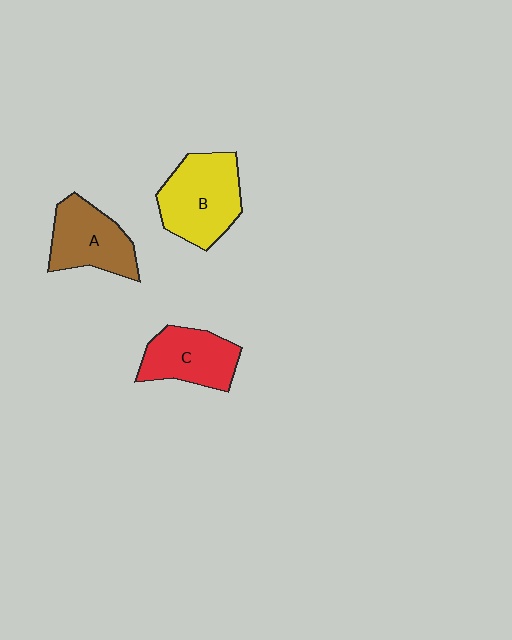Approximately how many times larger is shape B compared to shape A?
Approximately 1.2 times.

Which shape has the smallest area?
Shape C (red).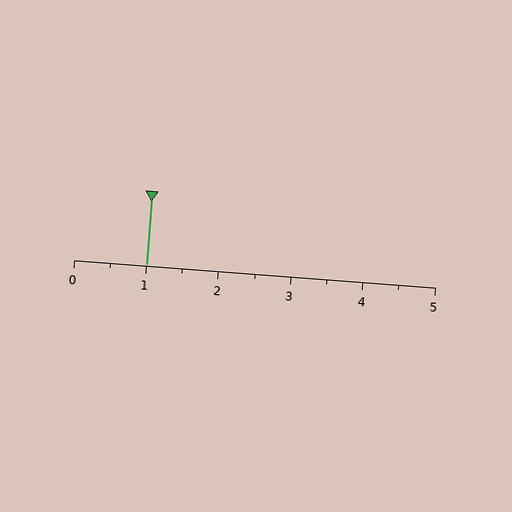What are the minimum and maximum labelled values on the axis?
The axis runs from 0 to 5.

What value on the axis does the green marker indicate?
The marker indicates approximately 1.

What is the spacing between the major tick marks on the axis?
The major ticks are spaced 1 apart.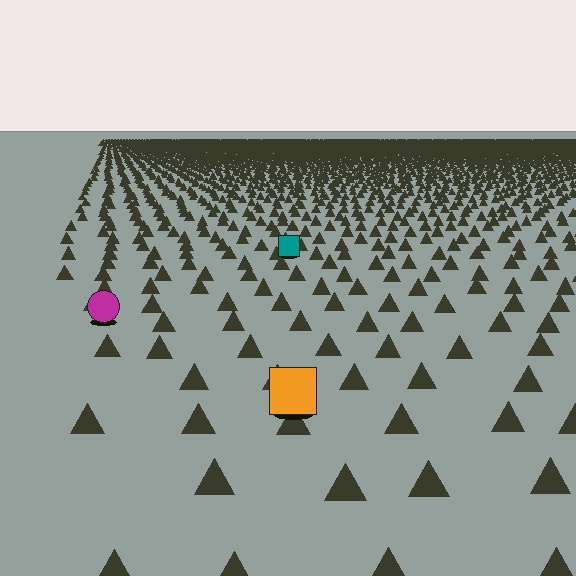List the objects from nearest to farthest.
From nearest to farthest: the orange square, the magenta circle, the teal square.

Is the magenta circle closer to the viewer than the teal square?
Yes. The magenta circle is closer — you can tell from the texture gradient: the ground texture is coarser near it.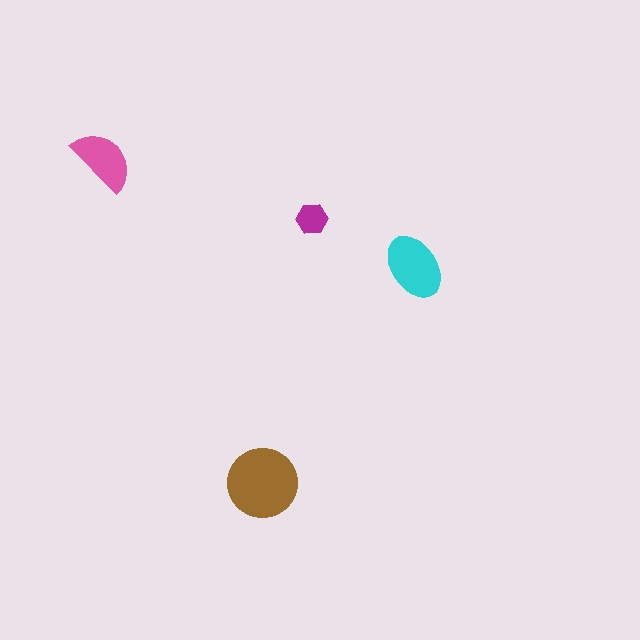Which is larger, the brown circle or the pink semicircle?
The brown circle.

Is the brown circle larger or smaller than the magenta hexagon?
Larger.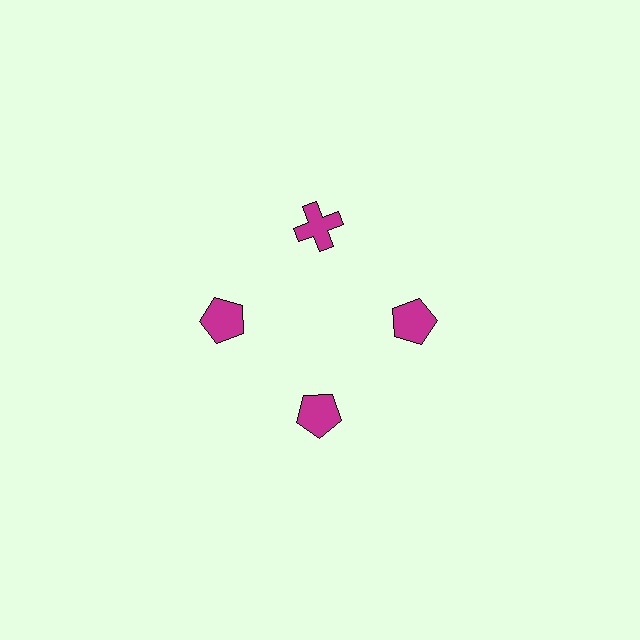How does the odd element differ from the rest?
It has a different shape: cross instead of pentagon.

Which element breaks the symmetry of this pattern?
The magenta cross at roughly the 12 o'clock position breaks the symmetry. All other shapes are magenta pentagons.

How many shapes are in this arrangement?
There are 4 shapes arranged in a ring pattern.